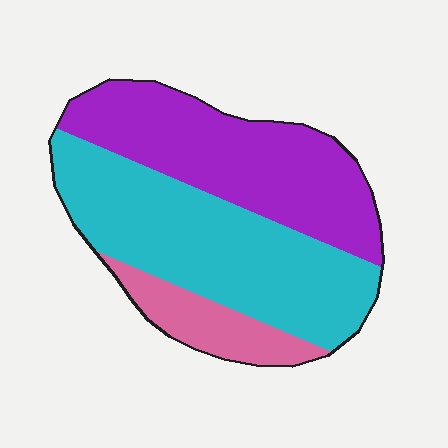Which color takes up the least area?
Pink, at roughly 15%.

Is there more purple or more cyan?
Cyan.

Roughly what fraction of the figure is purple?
Purple takes up about two fifths (2/5) of the figure.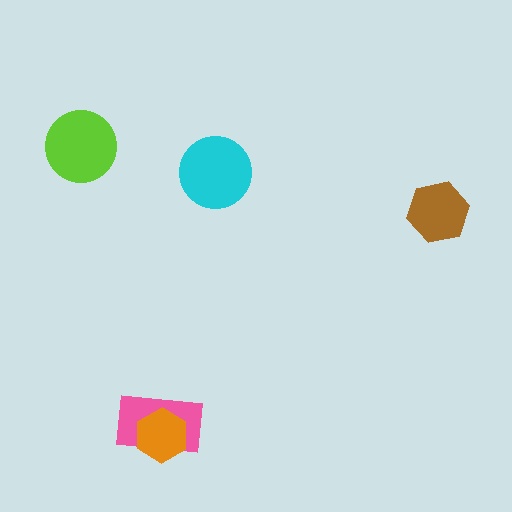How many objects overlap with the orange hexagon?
1 object overlaps with the orange hexagon.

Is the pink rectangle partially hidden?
Yes, it is partially covered by another shape.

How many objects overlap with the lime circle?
0 objects overlap with the lime circle.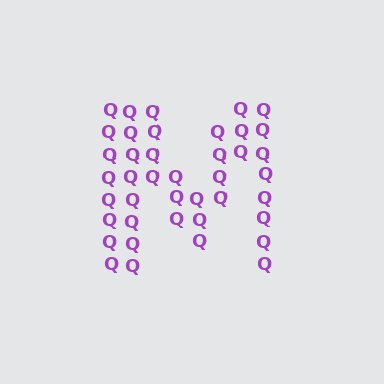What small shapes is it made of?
It is made of small letter Q's.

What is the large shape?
The large shape is the letter M.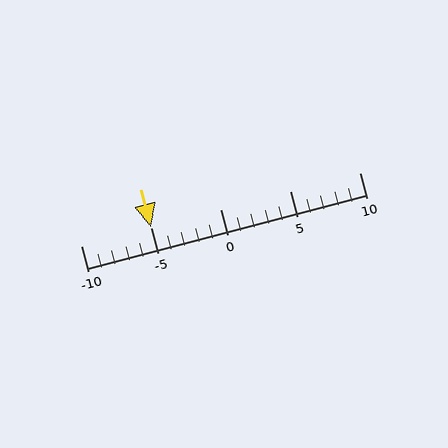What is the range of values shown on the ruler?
The ruler shows values from -10 to 10.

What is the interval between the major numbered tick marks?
The major tick marks are spaced 5 units apart.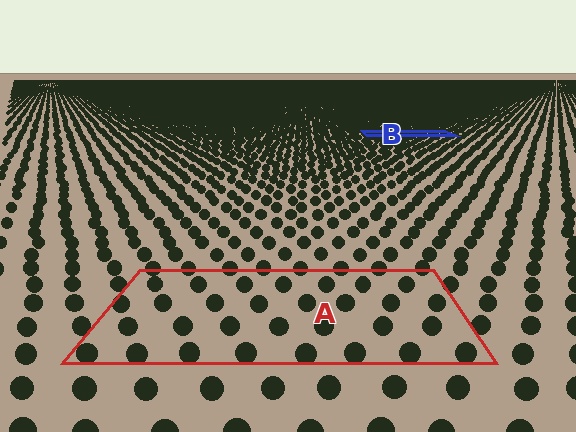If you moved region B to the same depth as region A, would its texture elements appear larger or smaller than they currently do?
They would appear larger. At a closer depth, the same texture elements are projected at a bigger on-screen size.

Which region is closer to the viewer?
Region A is closer. The texture elements there are larger and more spread out.